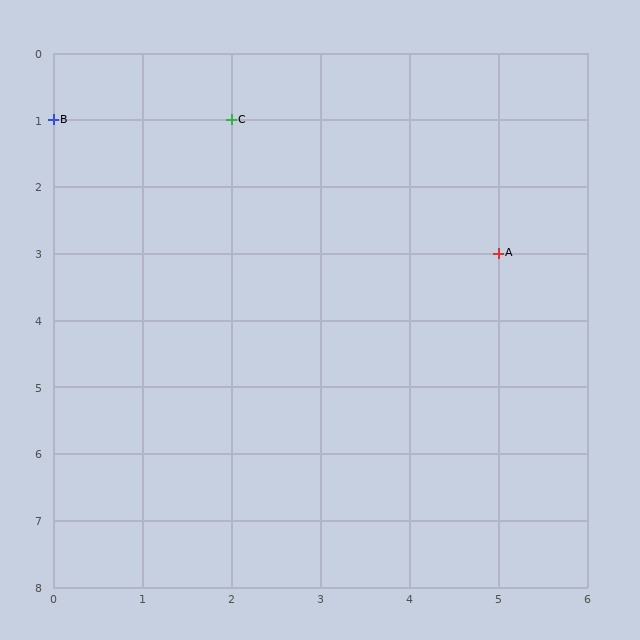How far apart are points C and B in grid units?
Points C and B are 2 columns apart.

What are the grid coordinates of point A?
Point A is at grid coordinates (5, 3).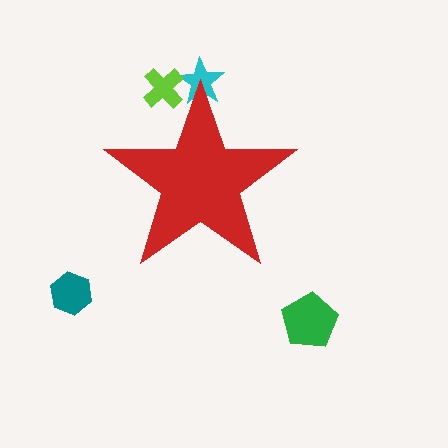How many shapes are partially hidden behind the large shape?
2 shapes are partially hidden.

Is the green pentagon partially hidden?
No, the green pentagon is fully visible.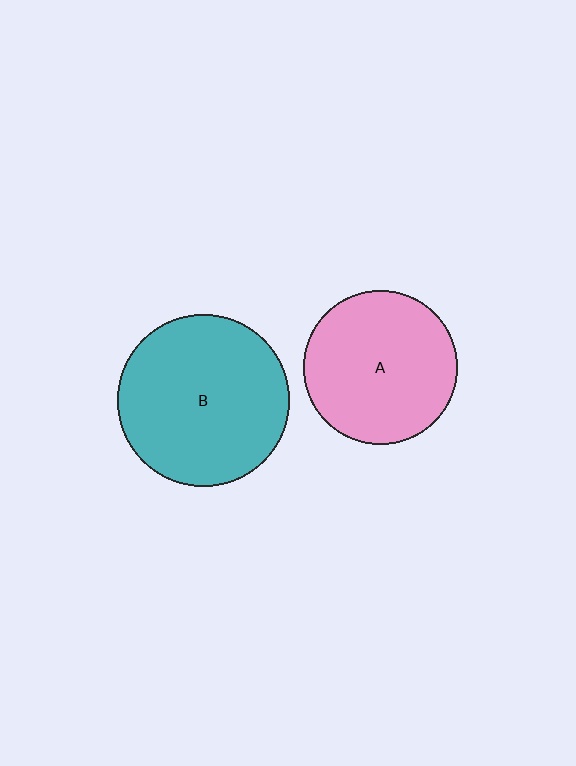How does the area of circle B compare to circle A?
Approximately 1.3 times.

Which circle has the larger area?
Circle B (teal).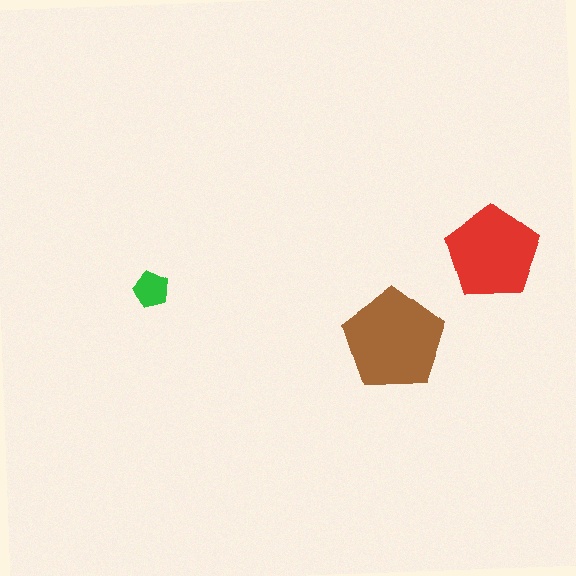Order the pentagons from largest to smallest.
the brown one, the red one, the green one.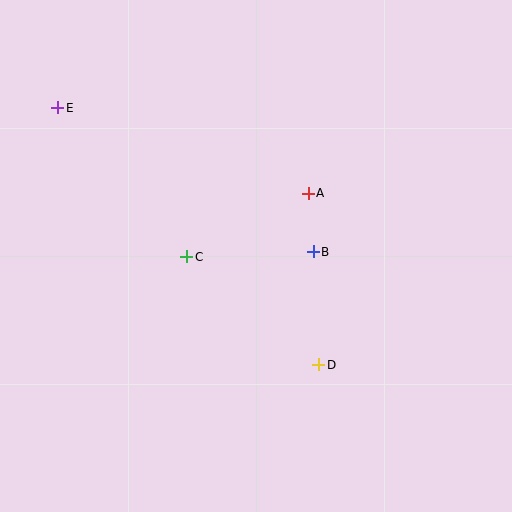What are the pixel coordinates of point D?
Point D is at (319, 365).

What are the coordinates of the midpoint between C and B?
The midpoint between C and B is at (250, 254).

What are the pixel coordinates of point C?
Point C is at (187, 257).